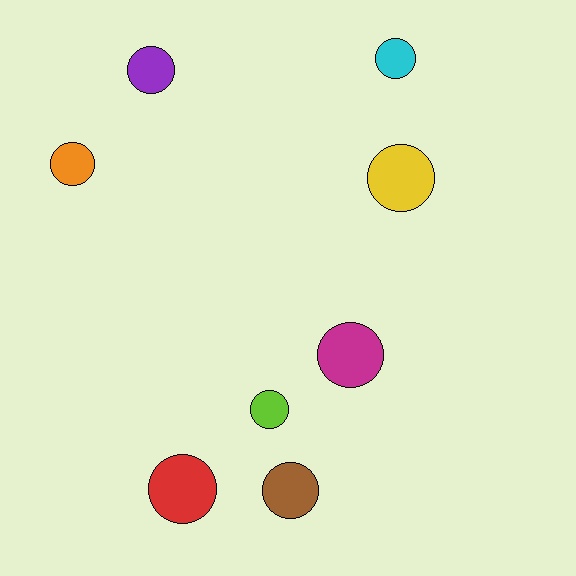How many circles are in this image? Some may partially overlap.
There are 8 circles.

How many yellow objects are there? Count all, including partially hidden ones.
There is 1 yellow object.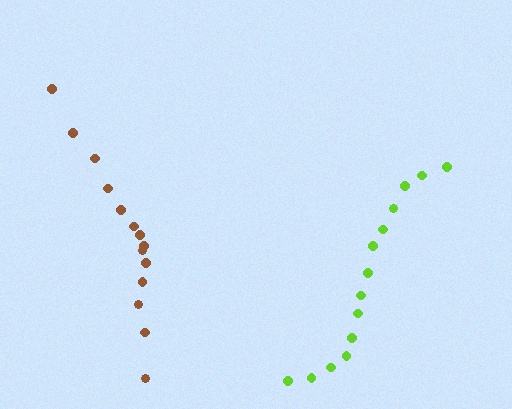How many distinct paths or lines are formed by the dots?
There are 2 distinct paths.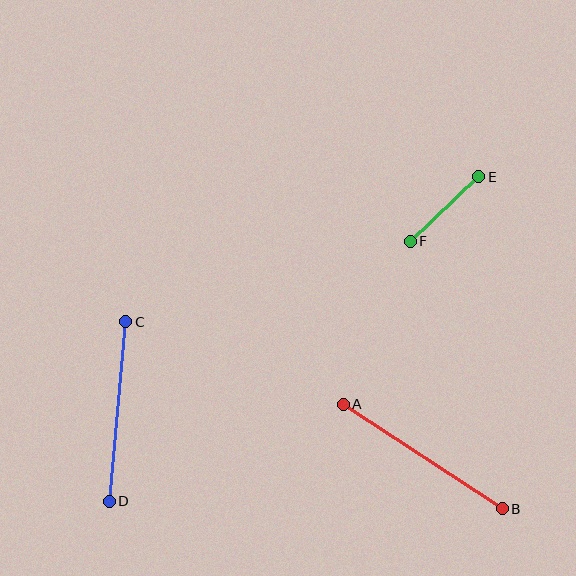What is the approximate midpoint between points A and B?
The midpoint is at approximately (423, 456) pixels.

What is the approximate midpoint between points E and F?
The midpoint is at approximately (444, 209) pixels.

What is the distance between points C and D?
The distance is approximately 180 pixels.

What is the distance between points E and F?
The distance is approximately 94 pixels.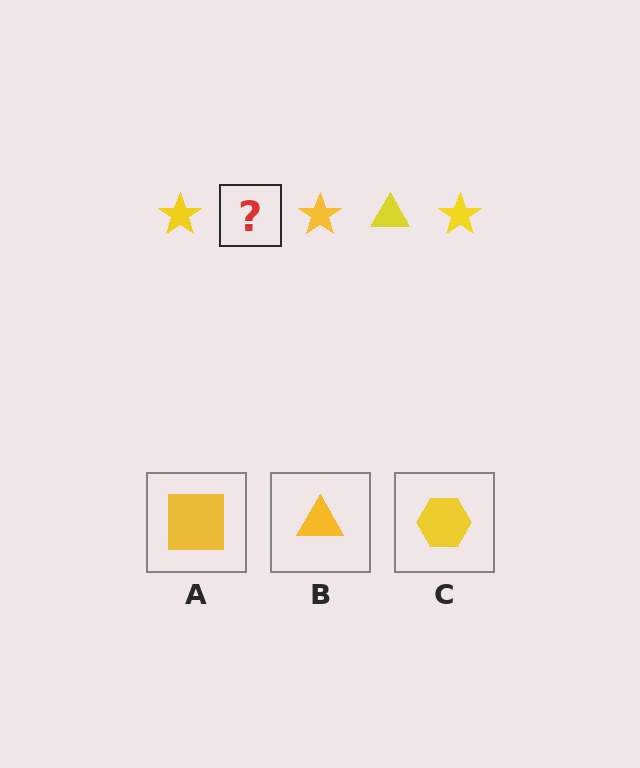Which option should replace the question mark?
Option B.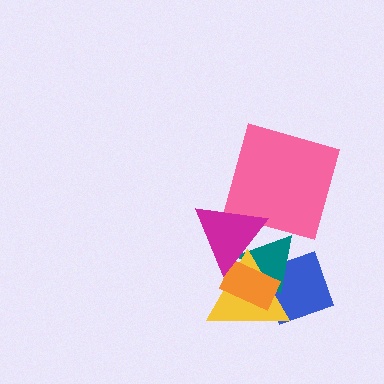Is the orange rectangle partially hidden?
Yes, it is partially covered by another shape.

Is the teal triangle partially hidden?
Yes, it is partially covered by another shape.